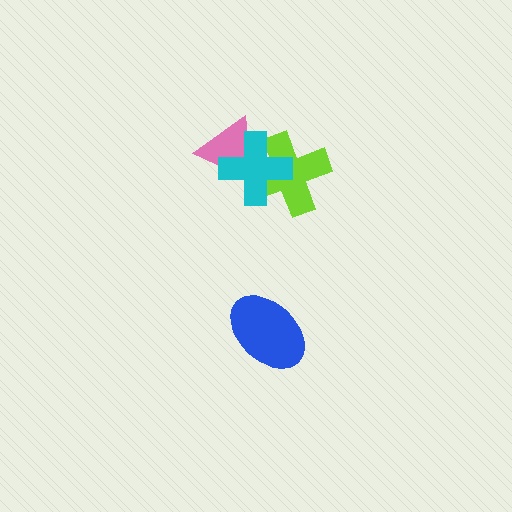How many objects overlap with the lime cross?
2 objects overlap with the lime cross.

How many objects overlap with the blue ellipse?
0 objects overlap with the blue ellipse.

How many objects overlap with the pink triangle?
2 objects overlap with the pink triangle.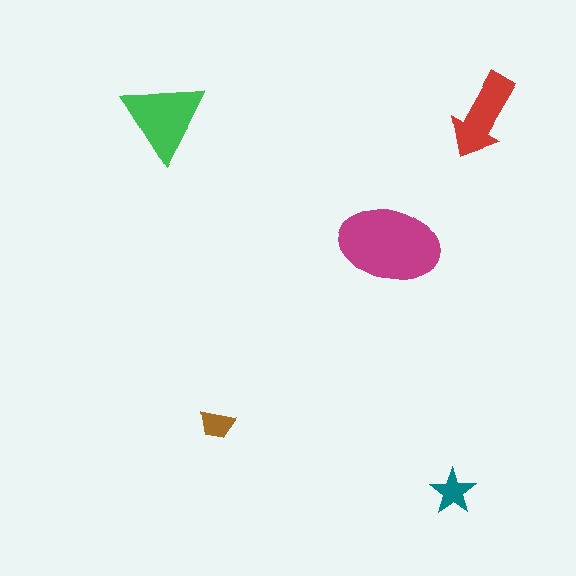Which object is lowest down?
The teal star is bottommost.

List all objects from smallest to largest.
The brown trapezoid, the teal star, the red arrow, the green triangle, the magenta ellipse.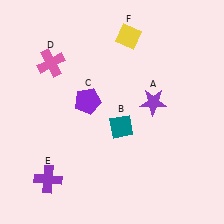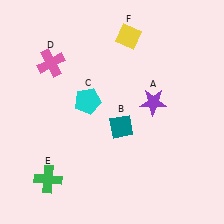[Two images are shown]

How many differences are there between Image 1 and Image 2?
There are 2 differences between the two images.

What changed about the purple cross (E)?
In Image 1, E is purple. In Image 2, it changed to green.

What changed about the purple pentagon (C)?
In Image 1, C is purple. In Image 2, it changed to cyan.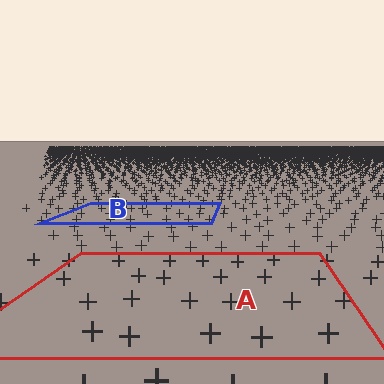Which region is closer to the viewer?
Region A is closer. The texture elements there are larger and more spread out.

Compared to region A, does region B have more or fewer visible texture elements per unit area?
Region B has more texture elements per unit area — they are packed more densely because it is farther away.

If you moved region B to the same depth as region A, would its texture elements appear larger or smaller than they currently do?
They would appear larger. At a closer depth, the same texture elements are projected at a bigger on-screen size.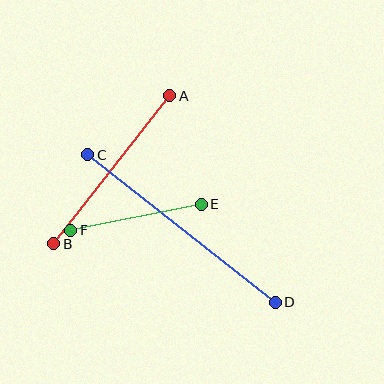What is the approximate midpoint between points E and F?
The midpoint is at approximately (136, 217) pixels.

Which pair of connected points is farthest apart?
Points C and D are farthest apart.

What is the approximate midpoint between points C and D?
The midpoint is at approximately (182, 228) pixels.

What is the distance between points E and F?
The distance is approximately 133 pixels.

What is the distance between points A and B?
The distance is approximately 188 pixels.